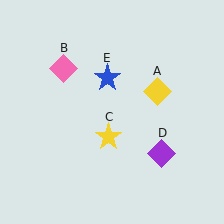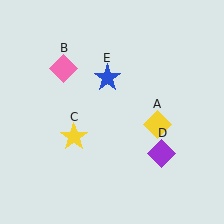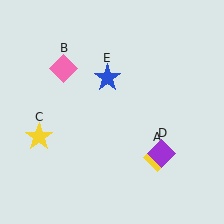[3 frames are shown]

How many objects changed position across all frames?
2 objects changed position: yellow diamond (object A), yellow star (object C).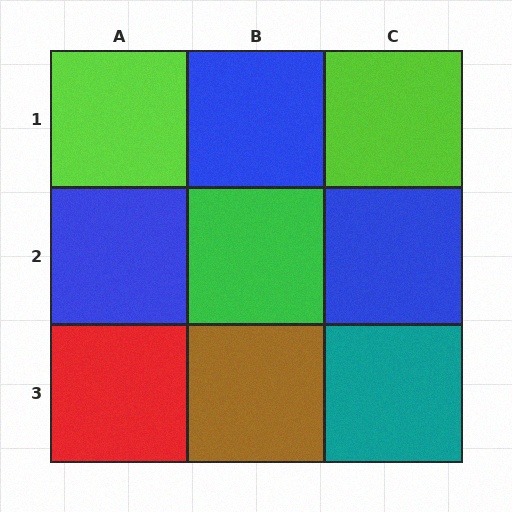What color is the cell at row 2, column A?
Blue.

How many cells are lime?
2 cells are lime.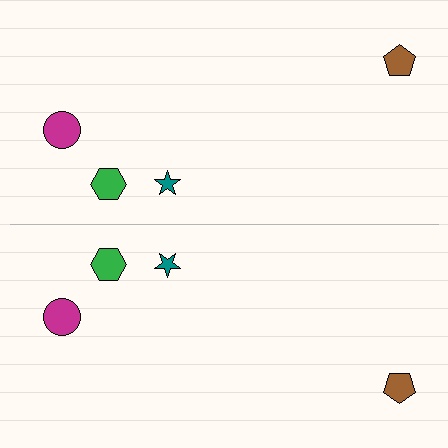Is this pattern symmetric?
Yes, this pattern has bilateral (reflection) symmetry.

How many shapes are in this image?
There are 8 shapes in this image.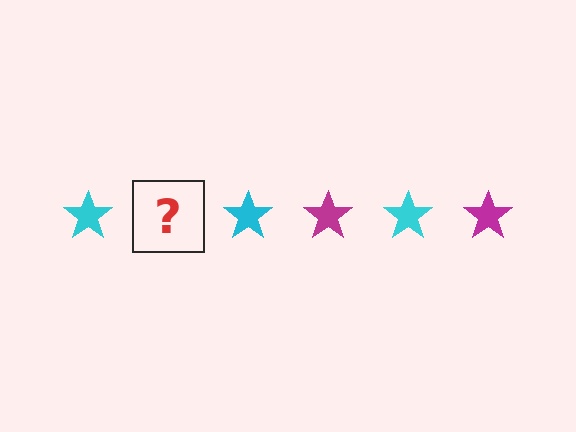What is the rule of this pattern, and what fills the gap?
The rule is that the pattern cycles through cyan, magenta stars. The gap should be filled with a magenta star.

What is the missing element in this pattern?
The missing element is a magenta star.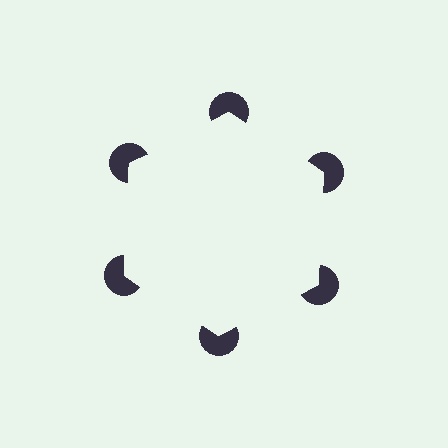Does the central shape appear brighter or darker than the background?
It typically appears slightly brighter than the background, even though no actual brightness change is drawn.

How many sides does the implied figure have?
6 sides.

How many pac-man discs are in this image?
There are 6 — one at each vertex of the illusory hexagon.